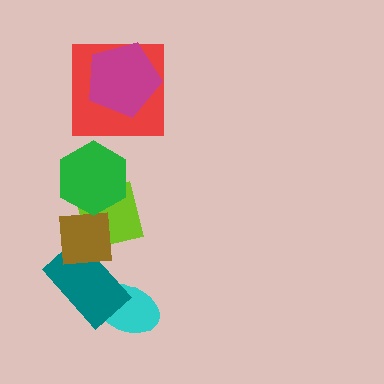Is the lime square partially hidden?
Yes, it is partially covered by another shape.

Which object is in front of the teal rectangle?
The brown square is in front of the teal rectangle.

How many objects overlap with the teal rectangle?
2 objects overlap with the teal rectangle.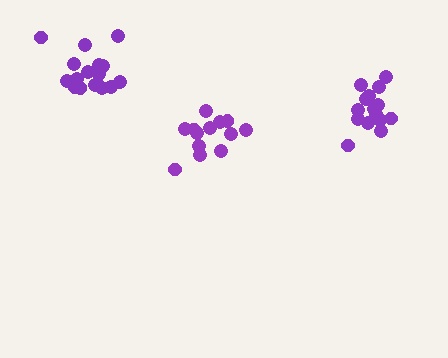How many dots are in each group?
Group 1: 13 dots, Group 2: 17 dots, Group 3: 16 dots (46 total).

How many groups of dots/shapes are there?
There are 3 groups.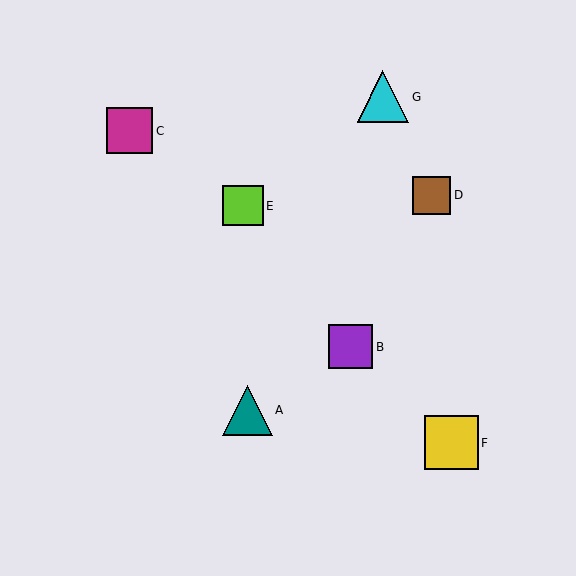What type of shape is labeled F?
Shape F is a yellow square.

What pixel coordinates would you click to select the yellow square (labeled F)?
Click at (451, 443) to select the yellow square F.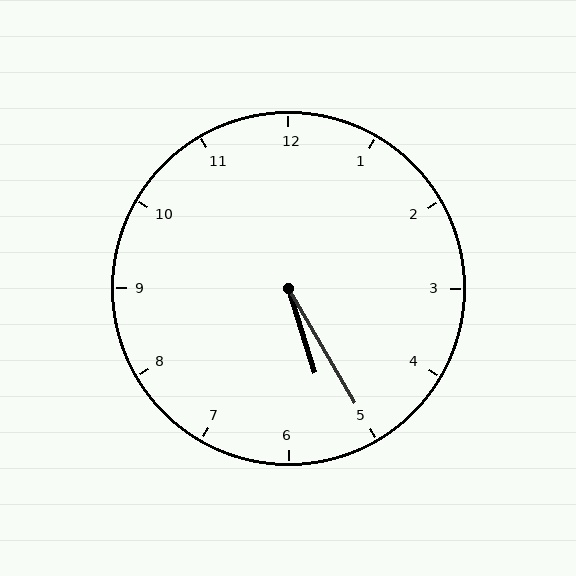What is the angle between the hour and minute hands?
Approximately 12 degrees.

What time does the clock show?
5:25.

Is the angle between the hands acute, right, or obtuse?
It is acute.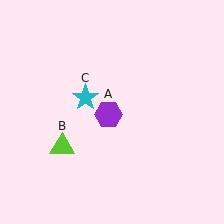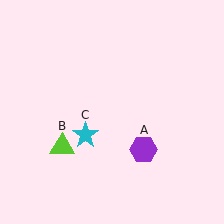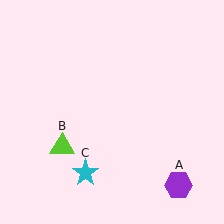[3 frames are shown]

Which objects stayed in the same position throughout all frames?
Lime triangle (object B) remained stationary.